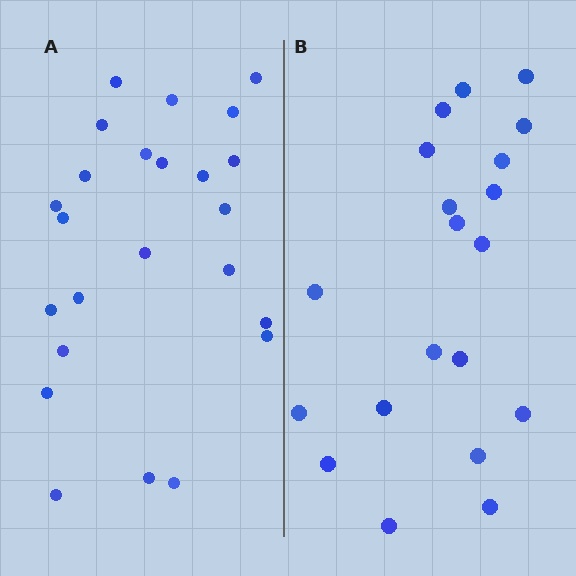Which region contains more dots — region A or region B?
Region A (the left region) has more dots.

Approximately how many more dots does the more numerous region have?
Region A has about 4 more dots than region B.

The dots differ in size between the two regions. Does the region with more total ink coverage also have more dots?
No. Region B has more total ink coverage because its dots are larger, but region A actually contains more individual dots. Total area can be misleading — the number of items is what matters here.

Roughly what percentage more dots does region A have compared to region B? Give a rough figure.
About 20% more.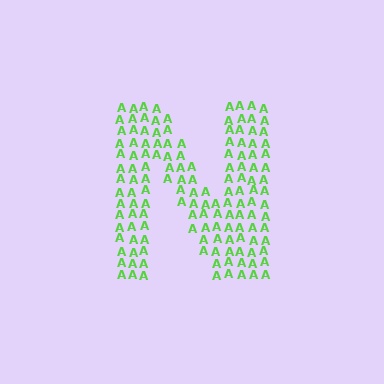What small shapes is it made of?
It is made of small letter A's.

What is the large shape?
The large shape is the letter N.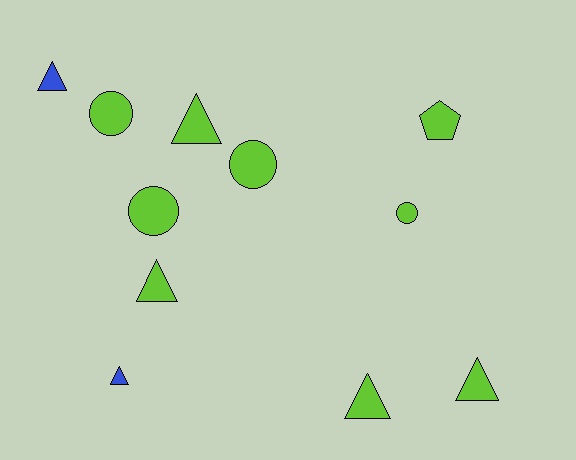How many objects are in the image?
There are 11 objects.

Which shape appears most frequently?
Triangle, with 6 objects.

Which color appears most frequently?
Lime, with 9 objects.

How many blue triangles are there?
There are 2 blue triangles.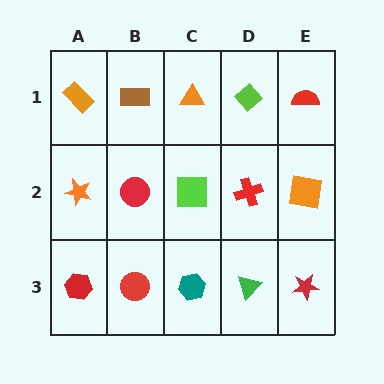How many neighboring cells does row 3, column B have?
3.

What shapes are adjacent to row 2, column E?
A red semicircle (row 1, column E), a red star (row 3, column E), a red cross (row 2, column D).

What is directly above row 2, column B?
A brown rectangle.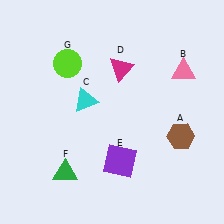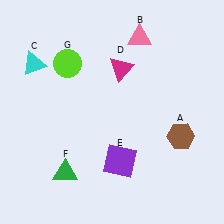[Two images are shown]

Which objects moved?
The objects that moved are: the pink triangle (B), the cyan triangle (C).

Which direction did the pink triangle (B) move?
The pink triangle (B) moved left.